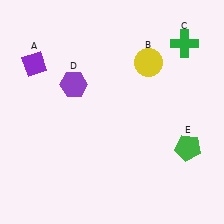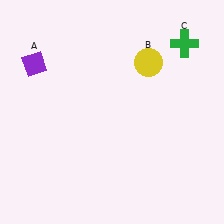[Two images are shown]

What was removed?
The green pentagon (E), the purple hexagon (D) were removed in Image 2.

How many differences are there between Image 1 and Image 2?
There are 2 differences between the two images.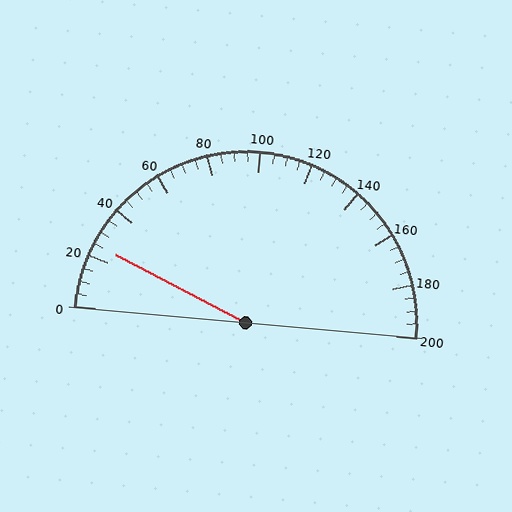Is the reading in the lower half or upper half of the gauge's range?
The reading is in the lower half of the range (0 to 200).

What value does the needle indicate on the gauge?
The needle indicates approximately 25.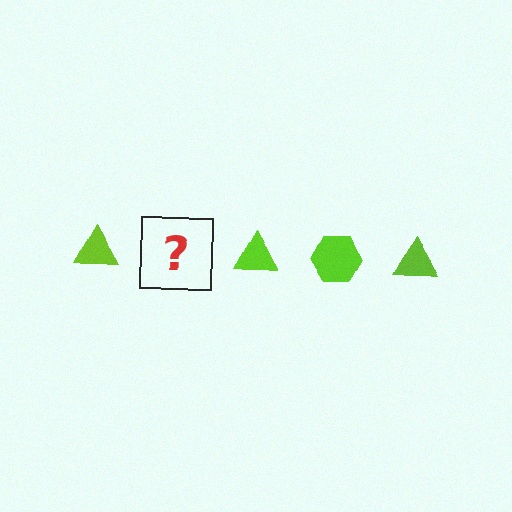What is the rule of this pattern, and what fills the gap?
The rule is that the pattern cycles through triangle, hexagon shapes in lime. The gap should be filled with a lime hexagon.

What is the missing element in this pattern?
The missing element is a lime hexagon.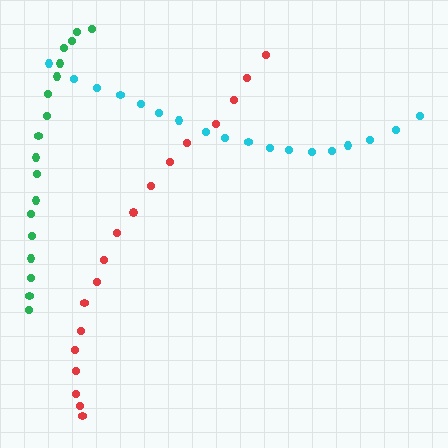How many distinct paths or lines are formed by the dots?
There are 3 distinct paths.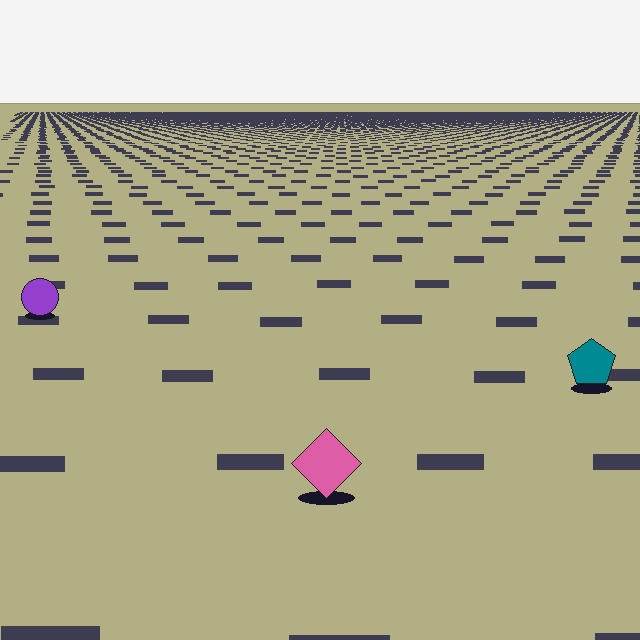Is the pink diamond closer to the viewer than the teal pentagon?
Yes. The pink diamond is closer — you can tell from the texture gradient: the ground texture is coarser near it.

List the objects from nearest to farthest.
From nearest to farthest: the pink diamond, the teal pentagon, the purple circle.